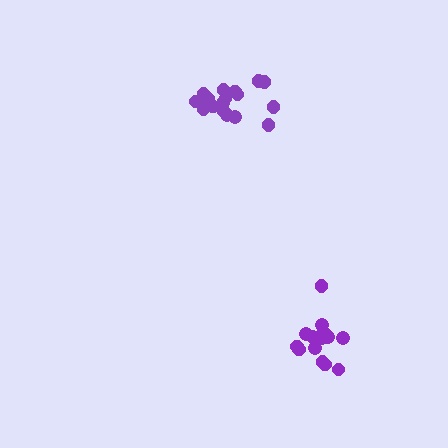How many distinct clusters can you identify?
There are 2 distinct clusters.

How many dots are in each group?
Group 1: 18 dots, Group 2: 18 dots (36 total).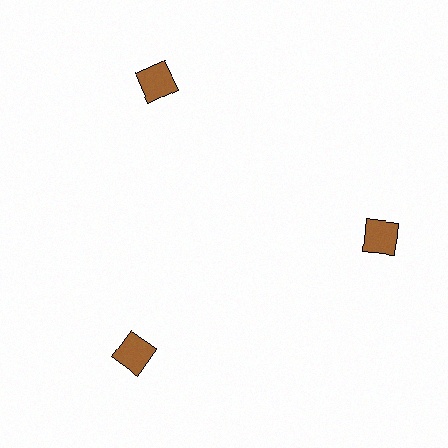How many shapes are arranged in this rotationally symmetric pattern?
There are 3 shapes, arranged in 3 groups of 1.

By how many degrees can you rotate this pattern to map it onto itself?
The pattern maps onto itself every 120 degrees of rotation.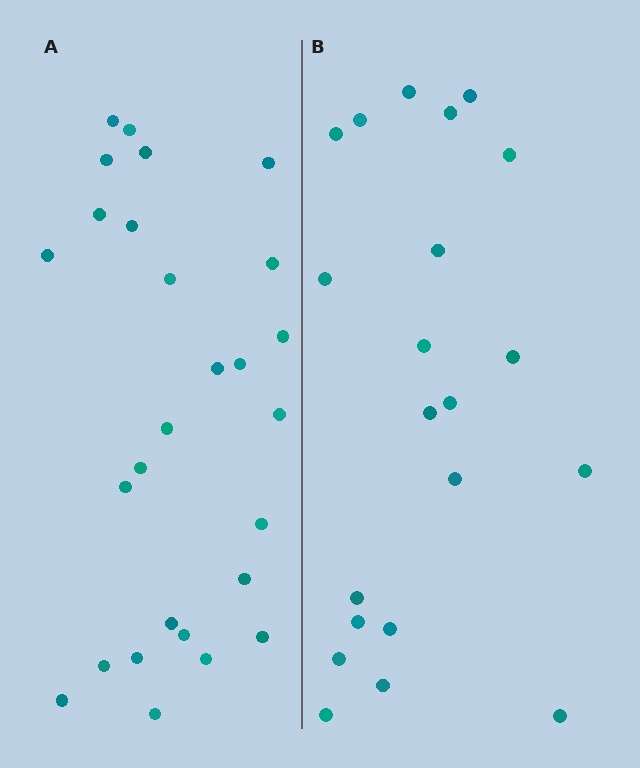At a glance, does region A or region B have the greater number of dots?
Region A (the left region) has more dots.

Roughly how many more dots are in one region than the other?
Region A has about 6 more dots than region B.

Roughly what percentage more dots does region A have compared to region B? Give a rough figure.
About 30% more.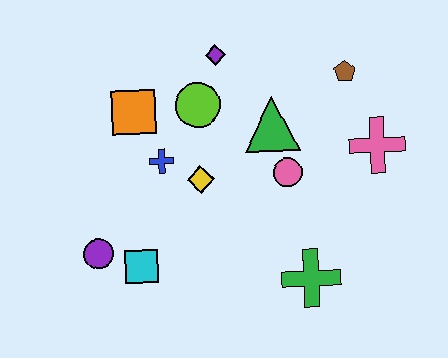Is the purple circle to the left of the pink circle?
Yes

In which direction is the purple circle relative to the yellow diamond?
The purple circle is to the left of the yellow diamond.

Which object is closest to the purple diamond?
The lime circle is closest to the purple diamond.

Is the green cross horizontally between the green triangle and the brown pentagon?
Yes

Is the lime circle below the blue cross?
No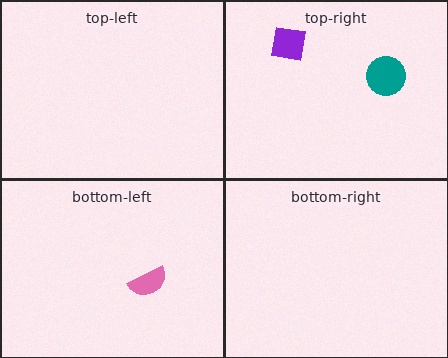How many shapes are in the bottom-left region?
1.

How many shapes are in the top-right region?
2.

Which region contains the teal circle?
The top-right region.